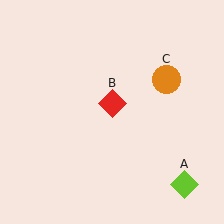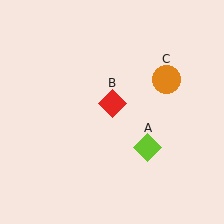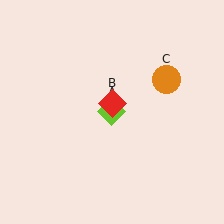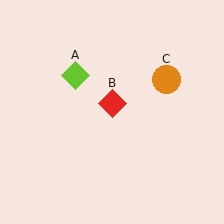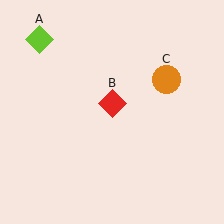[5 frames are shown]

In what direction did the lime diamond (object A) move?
The lime diamond (object A) moved up and to the left.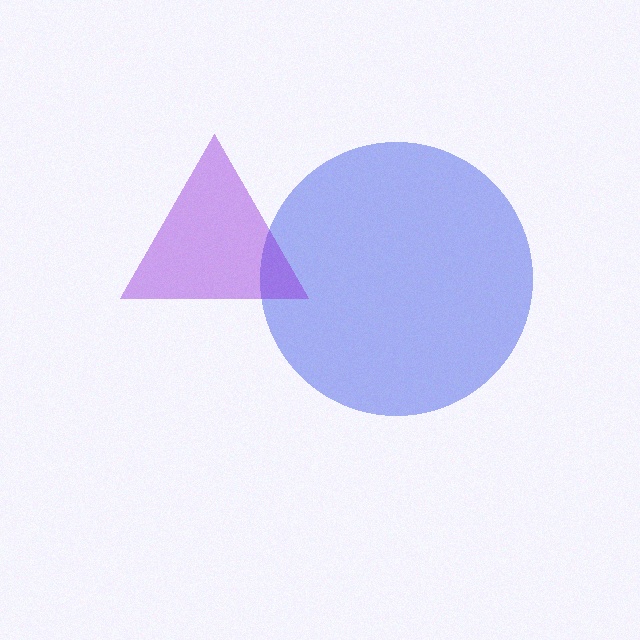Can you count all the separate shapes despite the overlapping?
Yes, there are 2 separate shapes.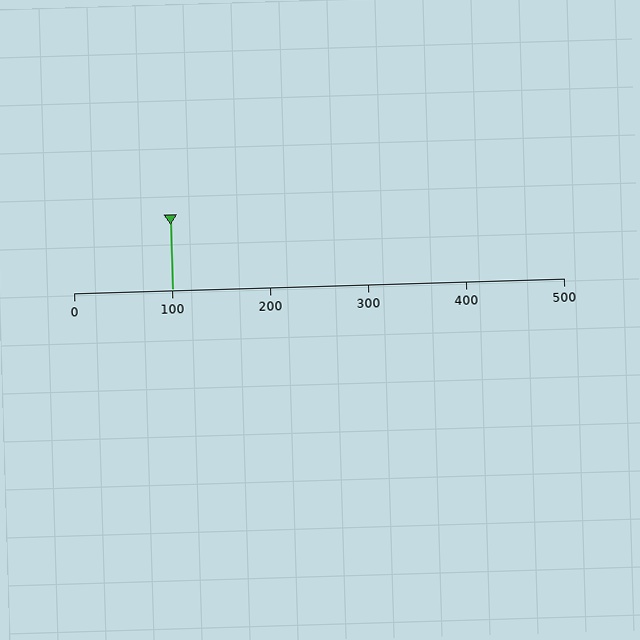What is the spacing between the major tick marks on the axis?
The major ticks are spaced 100 apart.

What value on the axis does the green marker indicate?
The marker indicates approximately 100.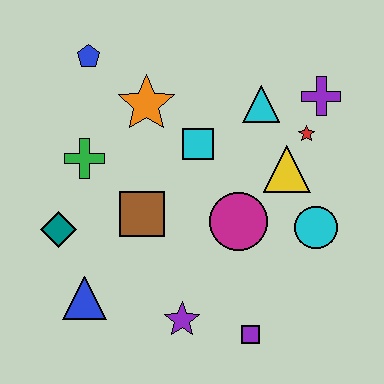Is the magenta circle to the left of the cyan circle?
Yes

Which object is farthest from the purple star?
The blue pentagon is farthest from the purple star.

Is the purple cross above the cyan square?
Yes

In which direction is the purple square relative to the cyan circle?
The purple square is below the cyan circle.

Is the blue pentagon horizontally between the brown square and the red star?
No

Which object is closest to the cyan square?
The orange star is closest to the cyan square.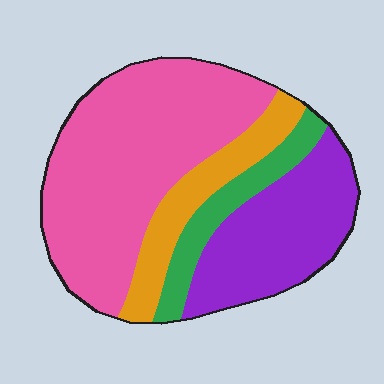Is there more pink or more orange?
Pink.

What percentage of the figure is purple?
Purple covers about 25% of the figure.